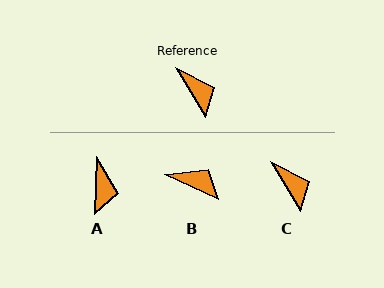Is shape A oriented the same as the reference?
No, it is off by about 33 degrees.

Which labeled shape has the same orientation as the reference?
C.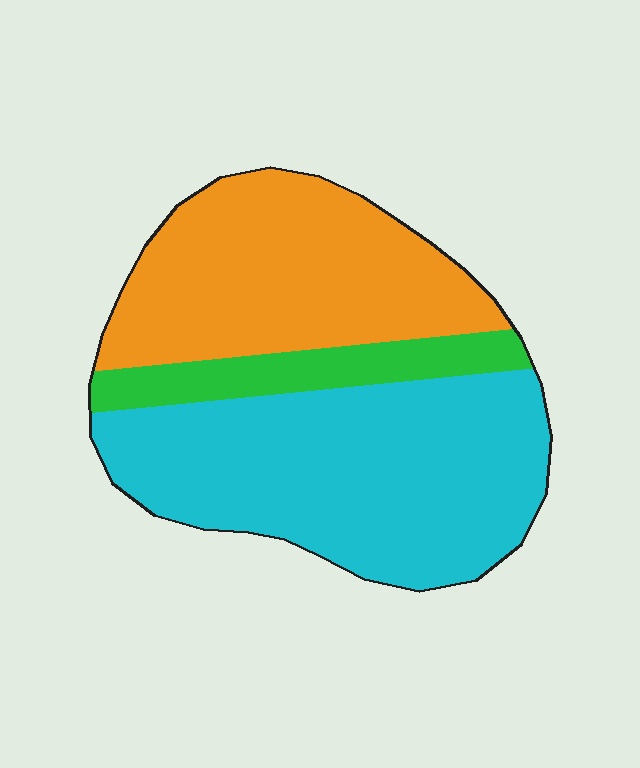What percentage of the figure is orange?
Orange covers about 35% of the figure.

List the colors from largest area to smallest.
From largest to smallest: cyan, orange, green.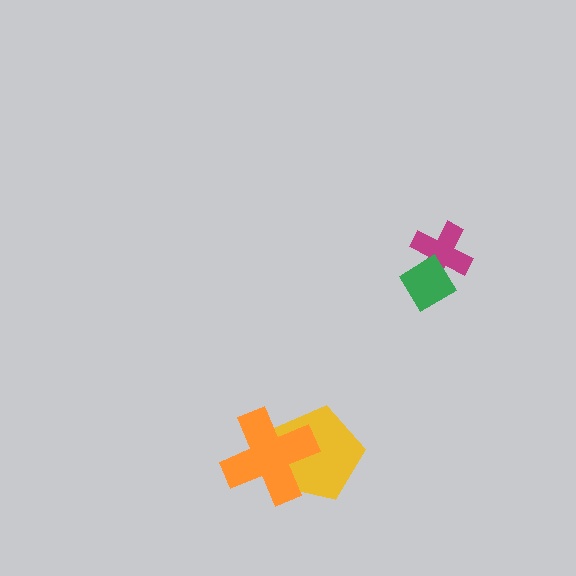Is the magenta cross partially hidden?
Yes, it is partially covered by another shape.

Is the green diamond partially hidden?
No, no other shape covers it.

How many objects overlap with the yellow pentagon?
1 object overlaps with the yellow pentagon.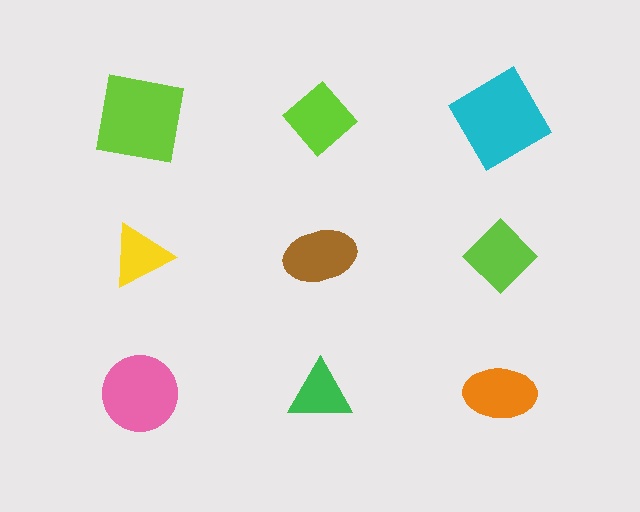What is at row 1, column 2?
A lime diamond.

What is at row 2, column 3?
A lime diamond.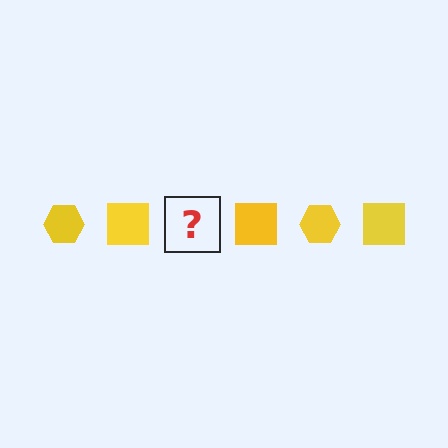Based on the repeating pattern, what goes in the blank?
The blank should be a yellow hexagon.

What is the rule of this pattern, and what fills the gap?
The rule is that the pattern cycles through hexagon, square shapes in yellow. The gap should be filled with a yellow hexagon.